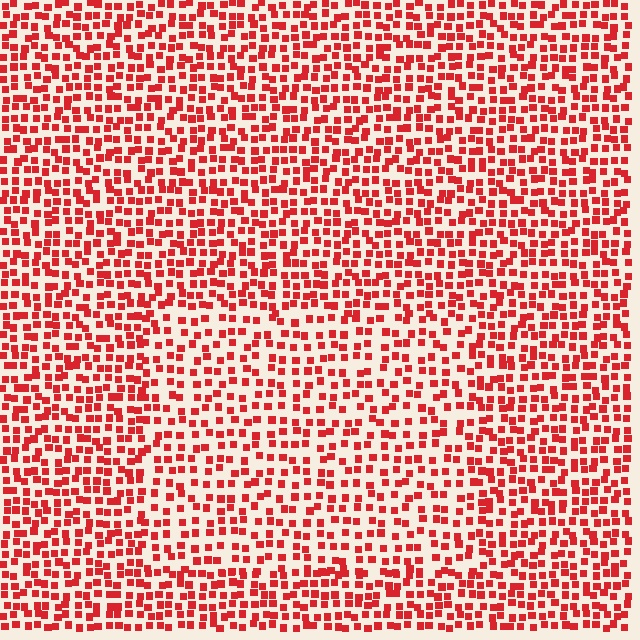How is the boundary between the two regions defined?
The boundary is defined by a change in element density (approximately 1.5x ratio). All elements are the same color, size, and shape.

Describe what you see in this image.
The image contains small red elements arranged at two different densities. A rectangle-shaped region is visible where the elements are less densely packed than the surrounding area.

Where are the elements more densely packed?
The elements are more densely packed outside the rectangle boundary.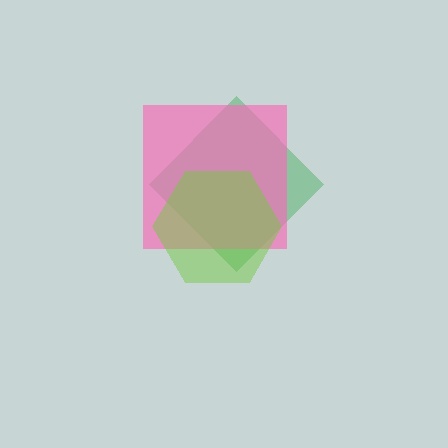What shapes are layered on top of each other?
The layered shapes are: a green diamond, a pink square, a lime hexagon.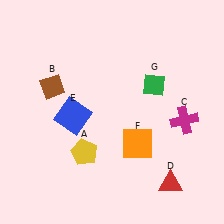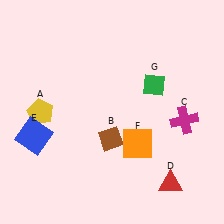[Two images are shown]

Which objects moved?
The objects that moved are: the yellow pentagon (A), the brown diamond (B), the blue square (E).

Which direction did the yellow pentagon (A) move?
The yellow pentagon (A) moved left.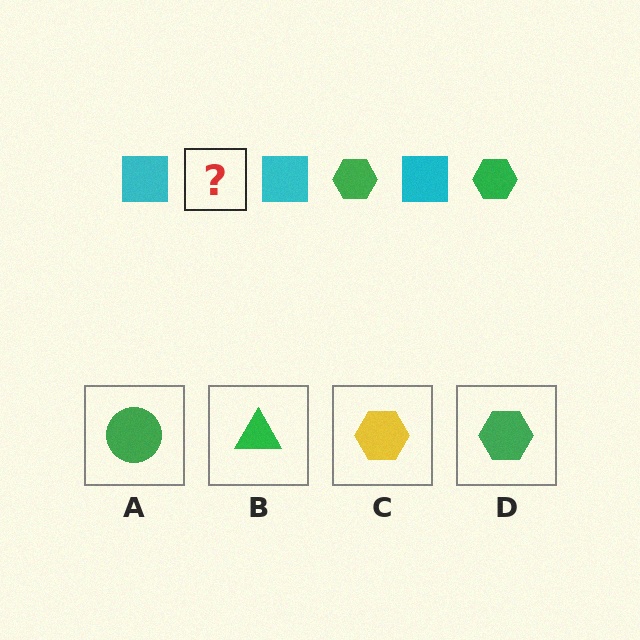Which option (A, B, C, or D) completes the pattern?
D.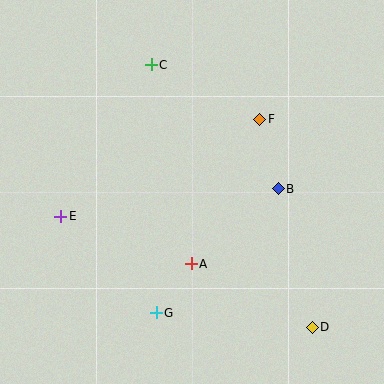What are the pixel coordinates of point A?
Point A is at (191, 264).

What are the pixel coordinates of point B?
Point B is at (278, 189).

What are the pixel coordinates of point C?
Point C is at (151, 65).